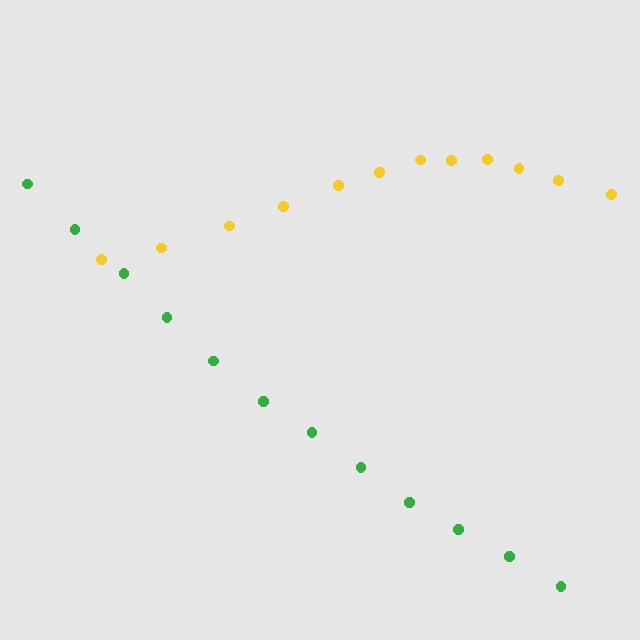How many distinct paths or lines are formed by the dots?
There are 2 distinct paths.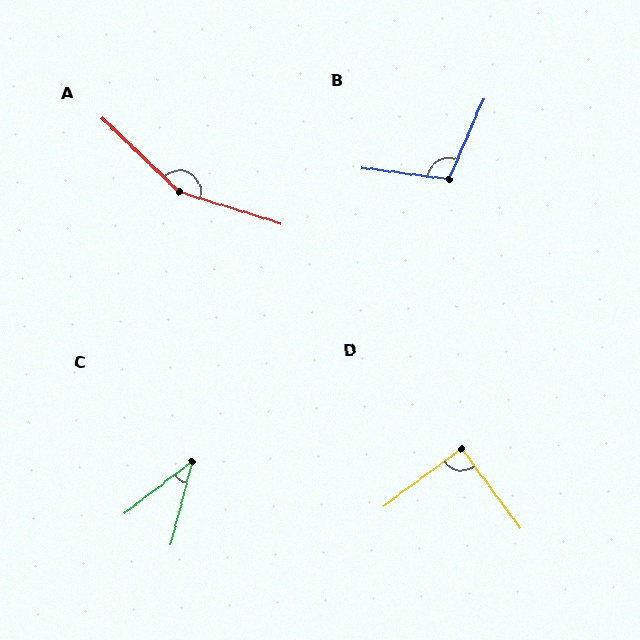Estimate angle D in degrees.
Approximately 90 degrees.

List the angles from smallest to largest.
C (37°), D (90°), B (106°), A (153°).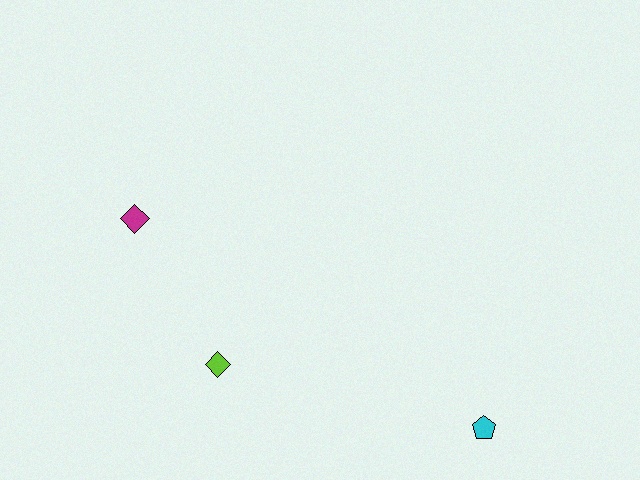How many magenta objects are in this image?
There is 1 magenta object.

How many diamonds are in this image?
There are 2 diamonds.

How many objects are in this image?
There are 3 objects.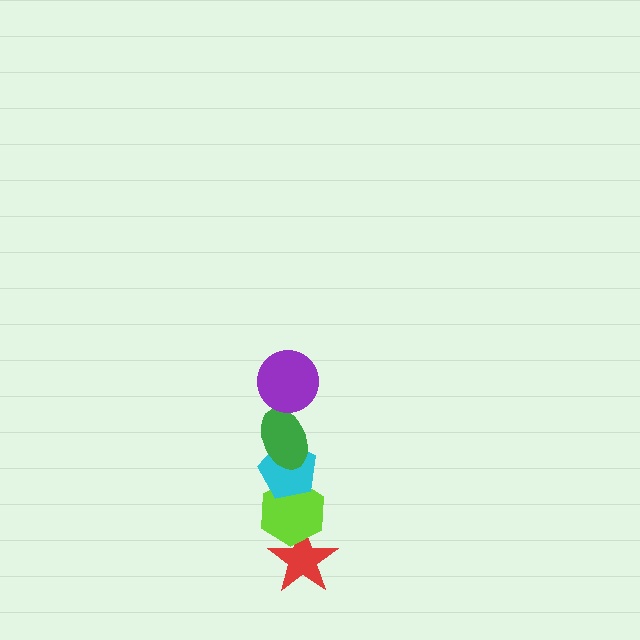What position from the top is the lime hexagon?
The lime hexagon is 4th from the top.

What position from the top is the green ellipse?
The green ellipse is 2nd from the top.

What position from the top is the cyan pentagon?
The cyan pentagon is 3rd from the top.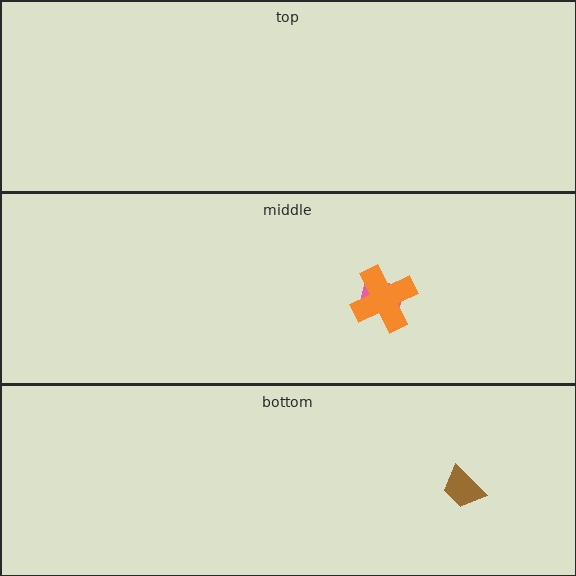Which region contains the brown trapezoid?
The bottom region.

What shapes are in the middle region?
The pink rectangle, the orange cross.